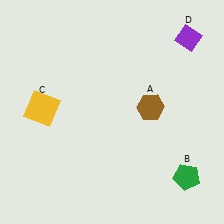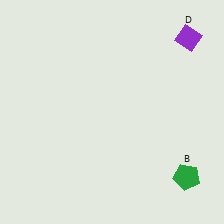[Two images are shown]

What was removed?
The yellow square (C), the brown hexagon (A) were removed in Image 2.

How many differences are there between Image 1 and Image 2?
There are 2 differences between the two images.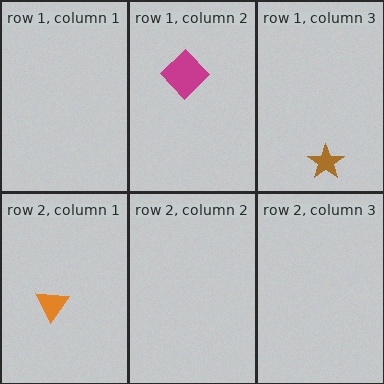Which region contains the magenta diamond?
The row 1, column 2 region.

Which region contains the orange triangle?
The row 2, column 1 region.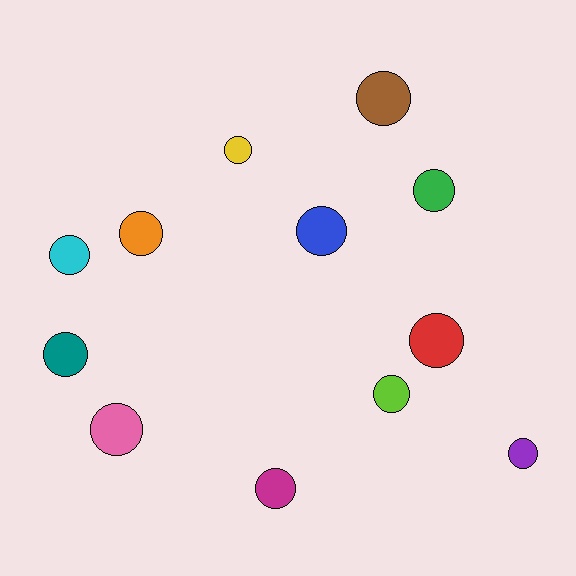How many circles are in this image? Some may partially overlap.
There are 12 circles.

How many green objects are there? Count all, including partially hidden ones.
There is 1 green object.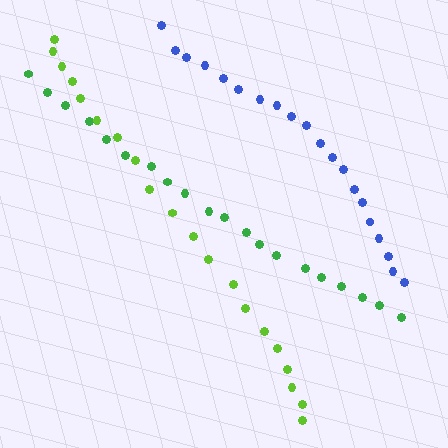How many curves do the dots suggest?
There are 3 distinct paths.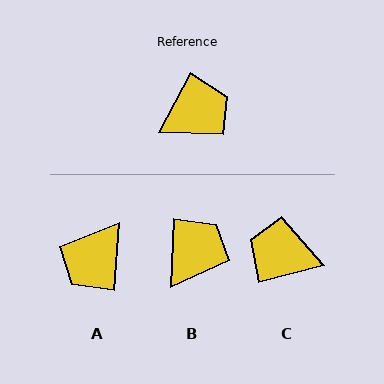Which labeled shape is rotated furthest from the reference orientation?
A, about 156 degrees away.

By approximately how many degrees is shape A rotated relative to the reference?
Approximately 156 degrees clockwise.